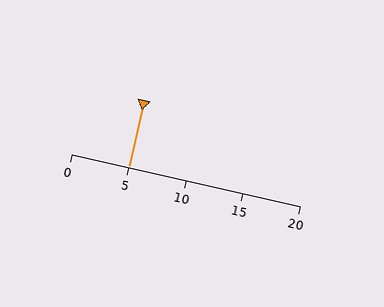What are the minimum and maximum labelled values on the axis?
The axis runs from 0 to 20.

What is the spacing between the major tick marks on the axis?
The major ticks are spaced 5 apart.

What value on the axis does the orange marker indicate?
The marker indicates approximately 5.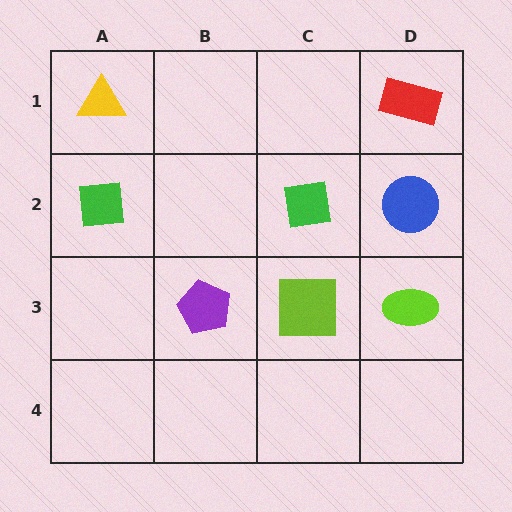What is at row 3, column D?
A lime ellipse.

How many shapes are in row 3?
3 shapes.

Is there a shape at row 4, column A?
No, that cell is empty.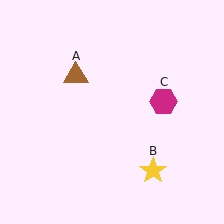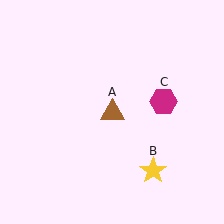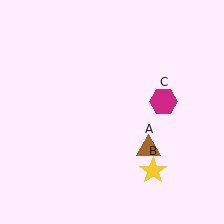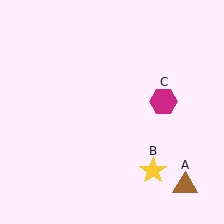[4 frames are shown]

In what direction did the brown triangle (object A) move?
The brown triangle (object A) moved down and to the right.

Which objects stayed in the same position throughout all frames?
Yellow star (object B) and magenta hexagon (object C) remained stationary.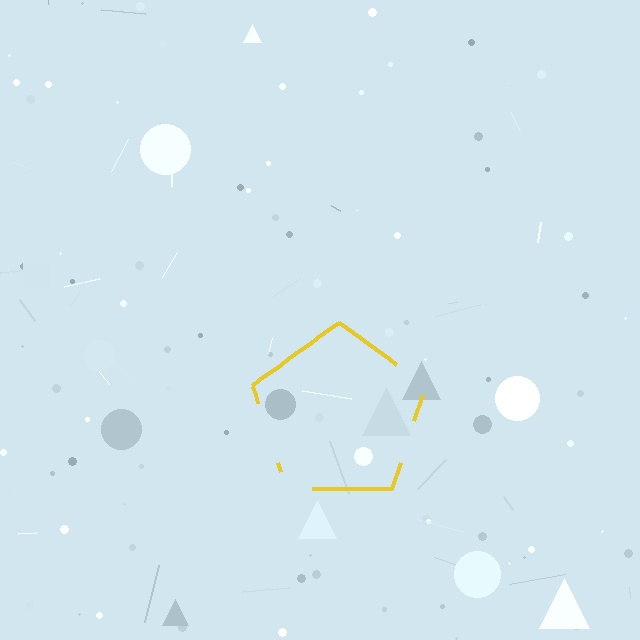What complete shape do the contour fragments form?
The contour fragments form a pentagon.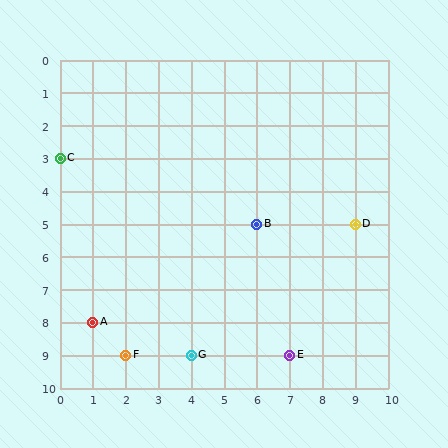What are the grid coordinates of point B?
Point B is at grid coordinates (6, 5).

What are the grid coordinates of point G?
Point G is at grid coordinates (4, 9).